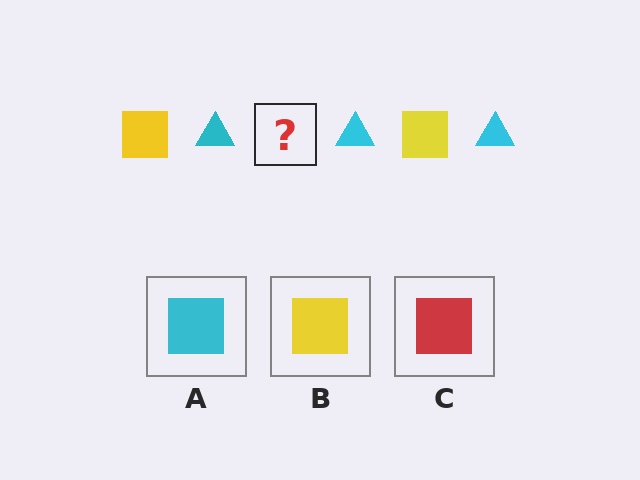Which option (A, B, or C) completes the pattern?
B.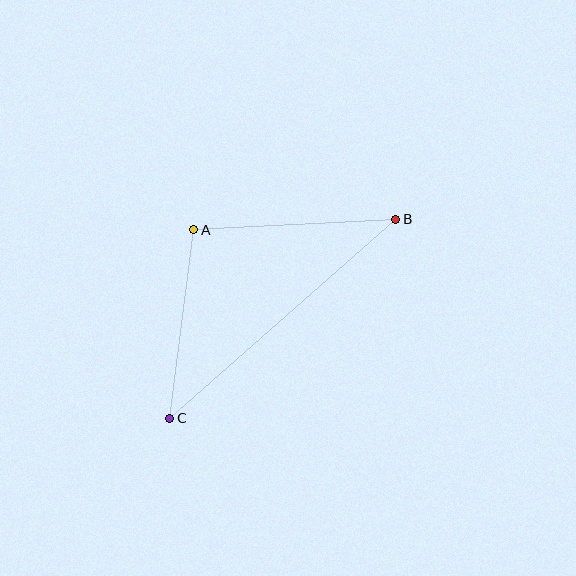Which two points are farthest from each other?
Points B and C are farthest from each other.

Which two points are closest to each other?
Points A and C are closest to each other.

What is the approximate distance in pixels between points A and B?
The distance between A and B is approximately 203 pixels.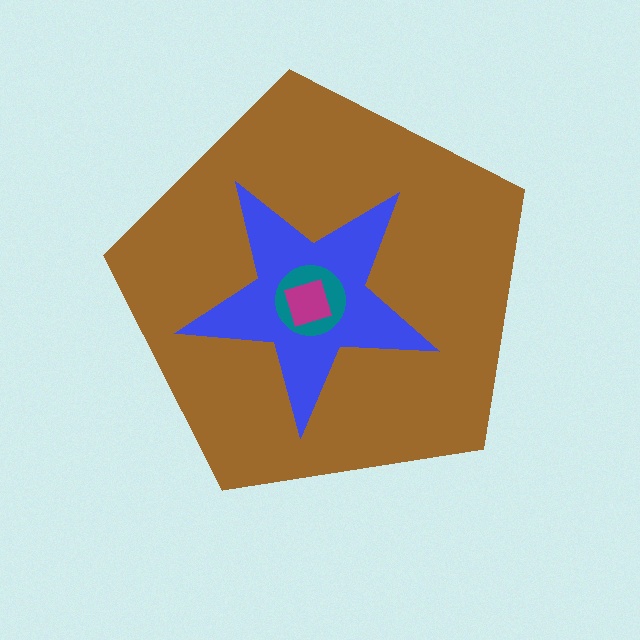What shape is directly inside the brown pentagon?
The blue star.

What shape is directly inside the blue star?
The teal circle.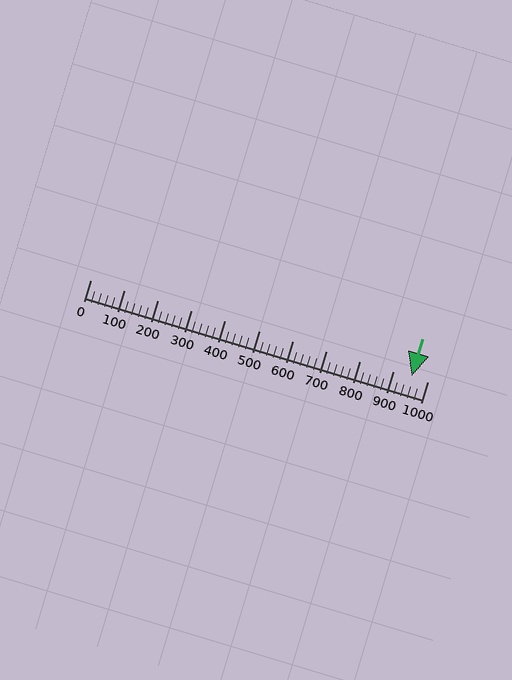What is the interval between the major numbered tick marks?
The major tick marks are spaced 100 units apart.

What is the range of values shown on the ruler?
The ruler shows values from 0 to 1000.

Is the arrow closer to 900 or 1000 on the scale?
The arrow is closer to 1000.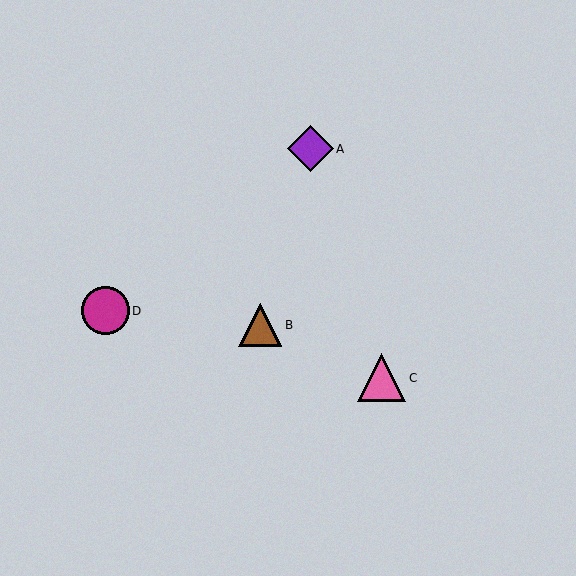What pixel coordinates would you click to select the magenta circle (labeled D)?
Click at (106, 311) to select the magenta circle D.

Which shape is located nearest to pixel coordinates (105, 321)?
The magenta circle (labeled D) at (106, 311) is nearest to that location.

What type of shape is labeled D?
Shape D is a magenta circle.